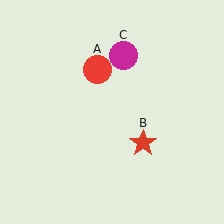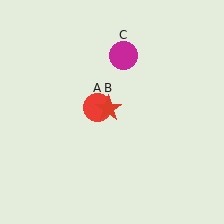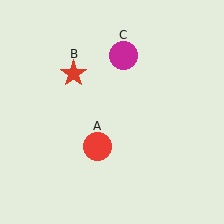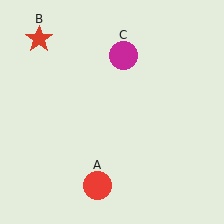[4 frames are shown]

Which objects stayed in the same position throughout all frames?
Magenta circle (object C) remained stationary.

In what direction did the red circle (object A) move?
The red circle (object A) moved down.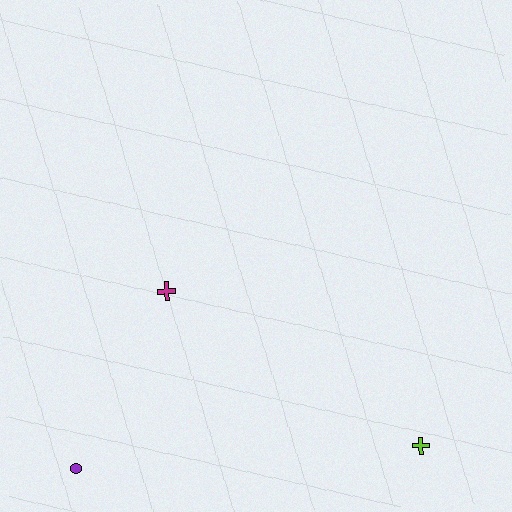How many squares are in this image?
There are no squares.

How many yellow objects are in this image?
There are no yellow objects.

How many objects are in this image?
There are 3 objects.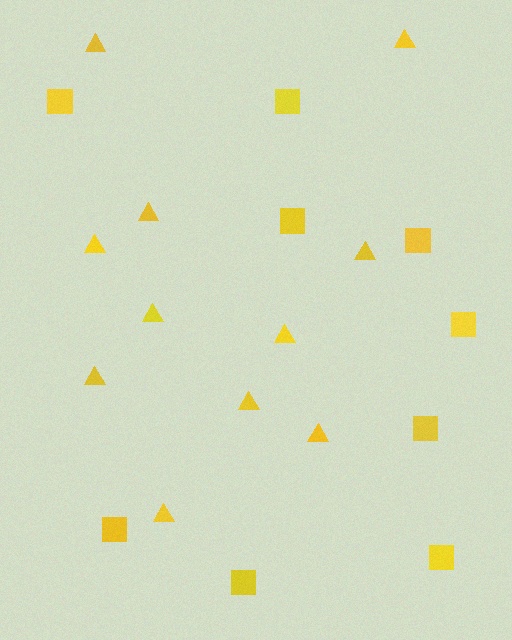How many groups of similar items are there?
There are 2 groups: one group of triangles (11) and one group of squares (9).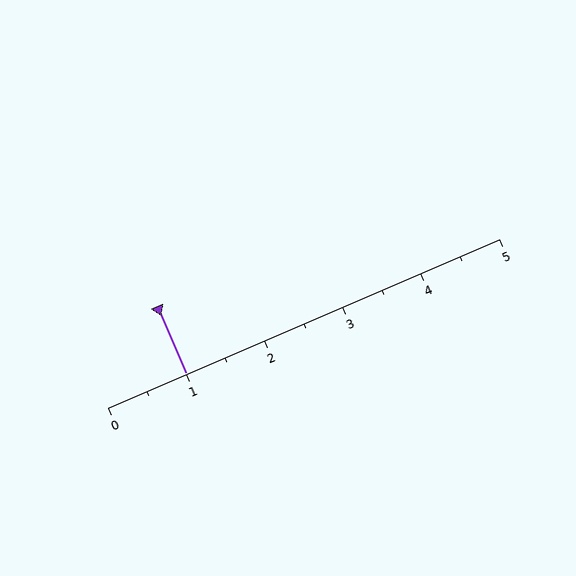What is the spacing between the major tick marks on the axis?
The major ticks are spaced 1 apart.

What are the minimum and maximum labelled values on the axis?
The axis runs from 0 to 5.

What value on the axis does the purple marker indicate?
The marker indicates approximately 1.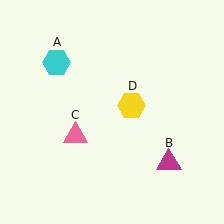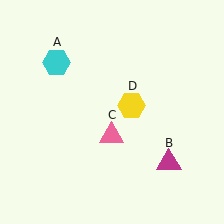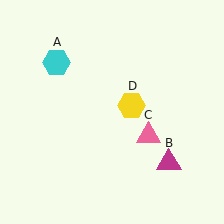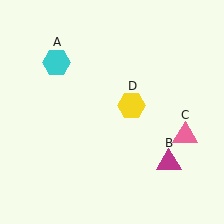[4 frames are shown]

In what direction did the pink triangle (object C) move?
The pink triangle (object C) moved right.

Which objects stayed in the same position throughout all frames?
Cyan hexagon (object A) and magenta triangle (object B) and yellow hexagon (object D) remained stationary.